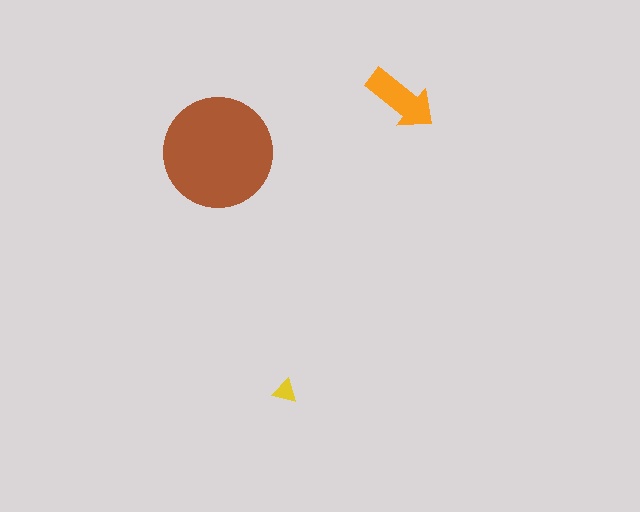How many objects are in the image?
There are 3 objects in the image.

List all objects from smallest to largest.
The yellow triangle, the orange arrow, the brown circle.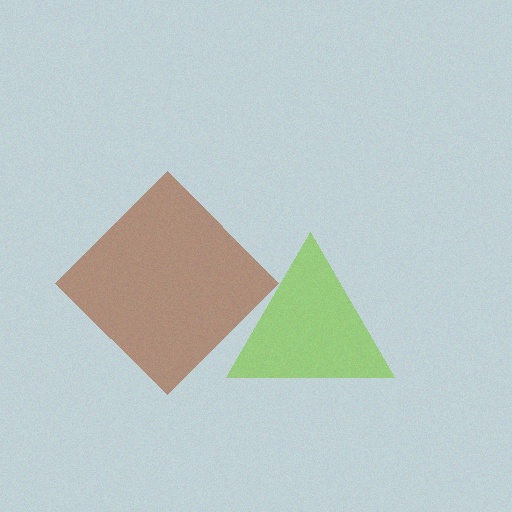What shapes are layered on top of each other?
The layered shapes are: a lime triangle, a brown diamond.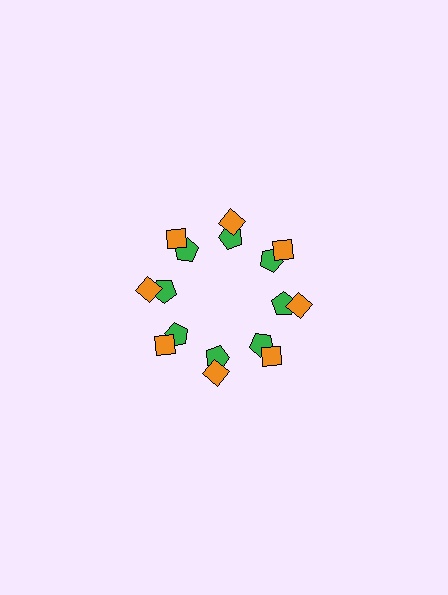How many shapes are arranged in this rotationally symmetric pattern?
There are 16 shapes, arranged in 8 groups of 2.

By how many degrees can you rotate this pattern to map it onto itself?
The pattern maps onto itself every 45 degrees of rotation.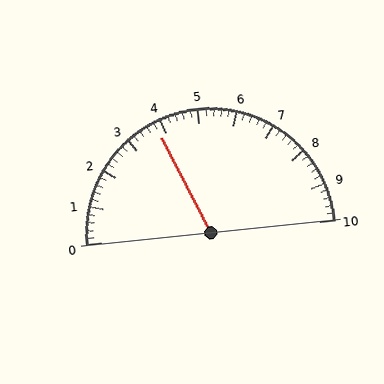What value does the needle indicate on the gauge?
The needle indicates approximately 3.8.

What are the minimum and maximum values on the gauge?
The gauge ranges from 0 to 10.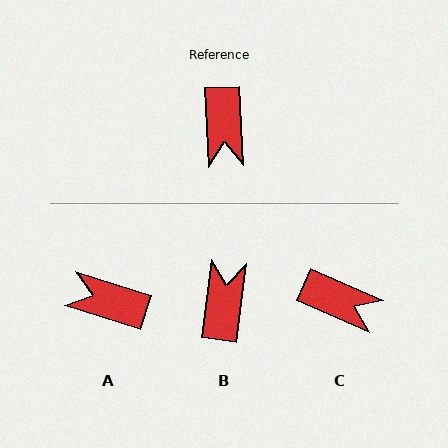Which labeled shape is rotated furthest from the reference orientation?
B, about 170 degrees away.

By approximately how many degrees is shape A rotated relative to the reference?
Approximately 111 degrees clockwise.